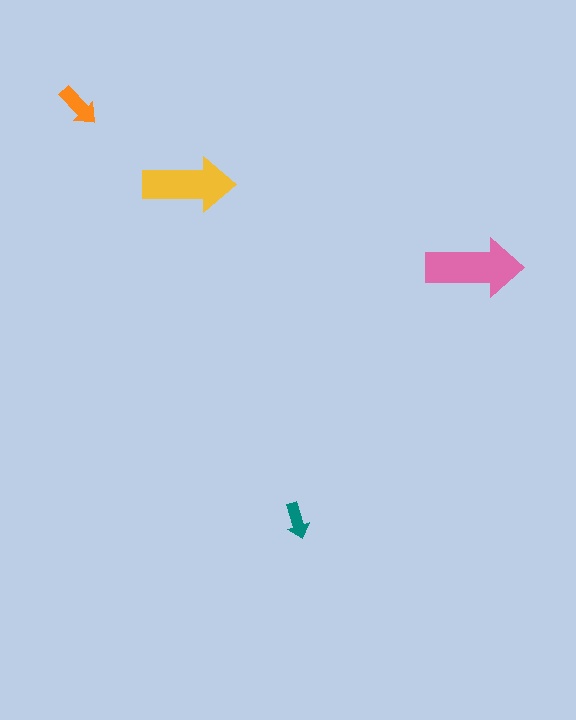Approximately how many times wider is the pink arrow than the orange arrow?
About 2 times wider.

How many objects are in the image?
There are 4 objects in the image.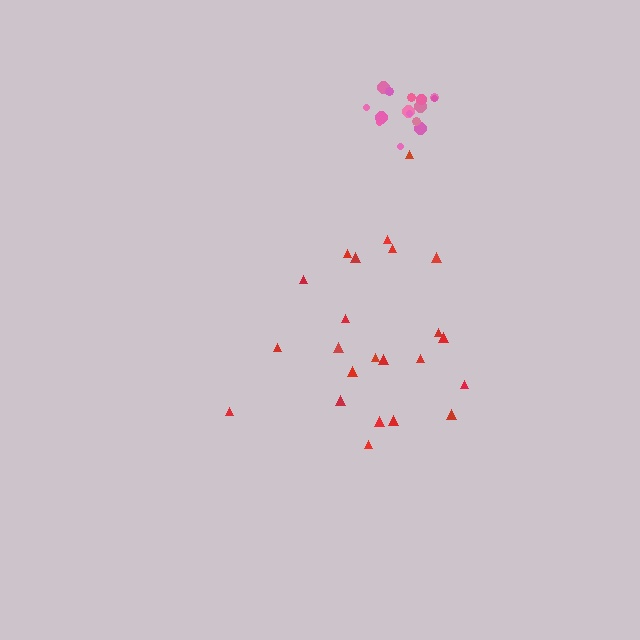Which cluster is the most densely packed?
Pink.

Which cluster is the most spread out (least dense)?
Red.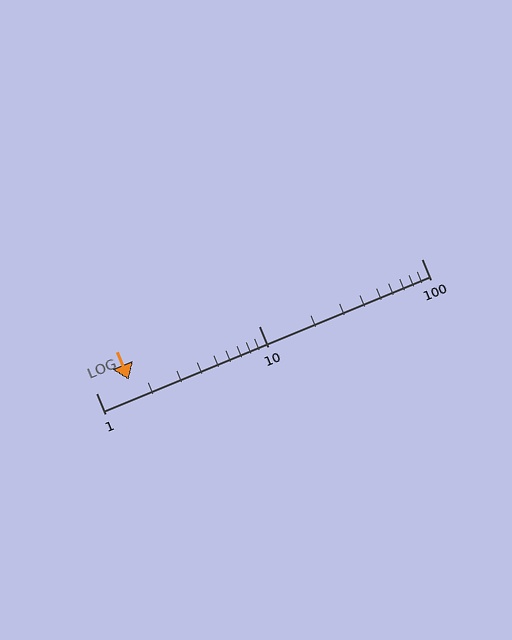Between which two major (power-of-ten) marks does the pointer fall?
The pointer is between 1 and 10.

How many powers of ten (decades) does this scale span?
The scale spans 2 decades, from 1 to 100.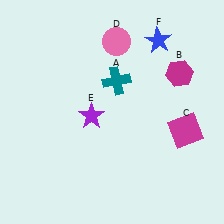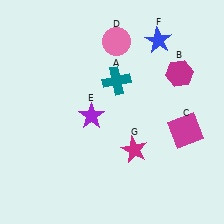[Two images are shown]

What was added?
A magenta star (G) was added in Image 2.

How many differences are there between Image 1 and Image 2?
There is 1 difference between the two images.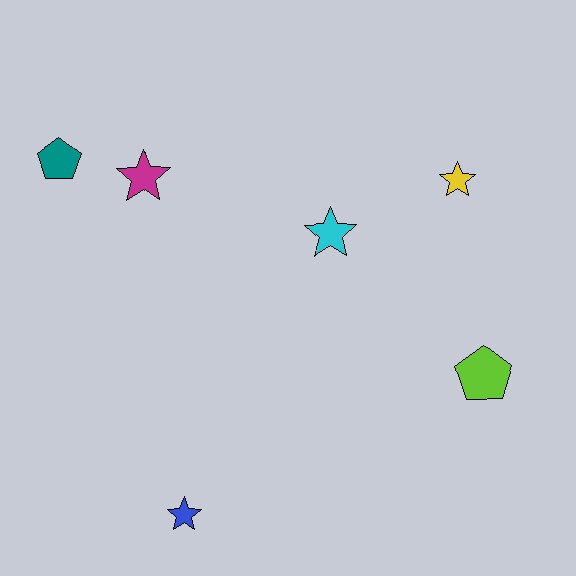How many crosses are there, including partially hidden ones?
There are no crosses.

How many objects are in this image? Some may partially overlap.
There are 6 objects.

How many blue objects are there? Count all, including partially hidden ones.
There is 1 blue object.